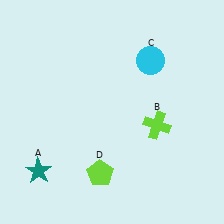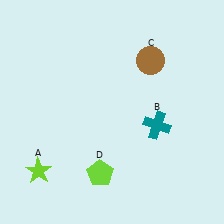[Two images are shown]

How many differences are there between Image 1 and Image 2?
There are 3 differences between the two images.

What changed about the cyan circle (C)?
In Image 1, C is cyan. In Image 2, it changed to brown.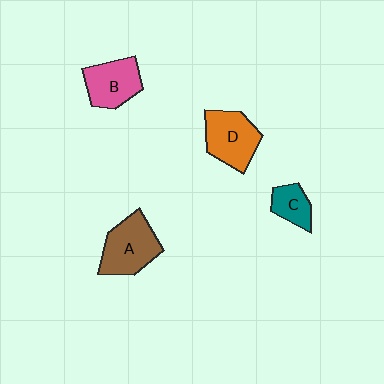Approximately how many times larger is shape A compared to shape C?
Approximately 2.0 times.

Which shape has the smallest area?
Shape C (teal).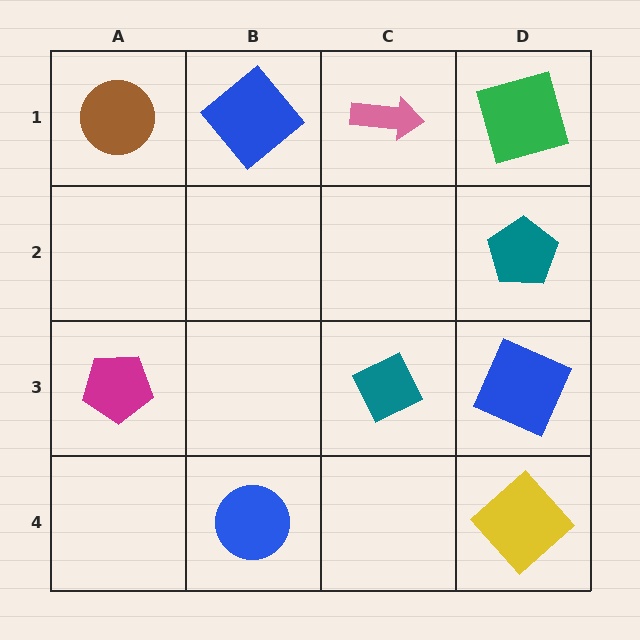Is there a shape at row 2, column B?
No, that cell is empty.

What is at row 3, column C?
A teal diamond.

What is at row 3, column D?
A blue square.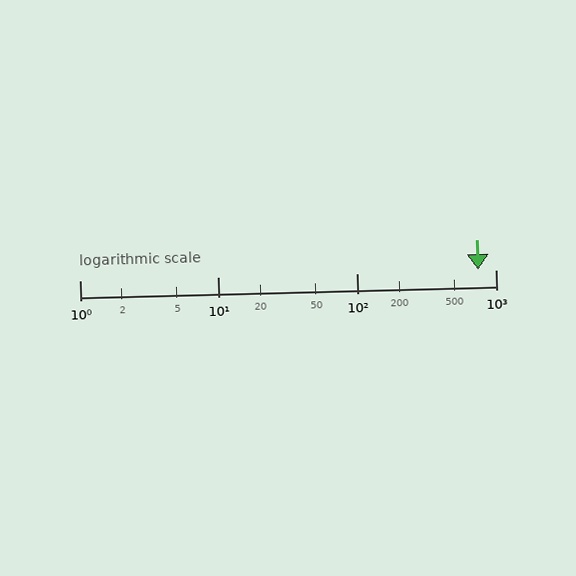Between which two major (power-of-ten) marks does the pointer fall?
The pointer is between 100 and 1000.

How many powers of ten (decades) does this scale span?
The scale spans 3 decades, from 1 to 1000.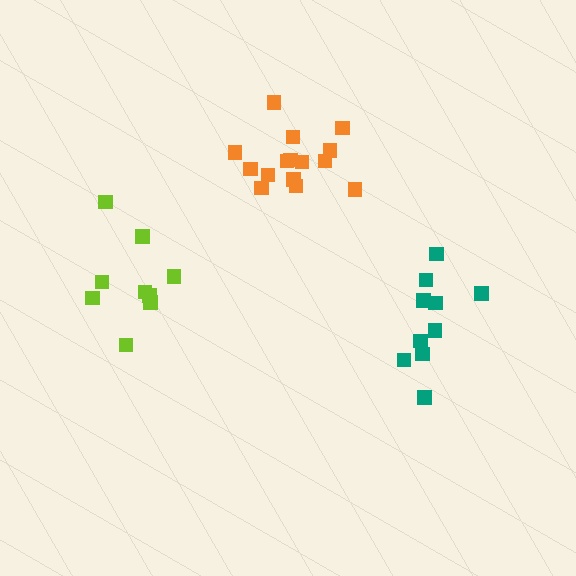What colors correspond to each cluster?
The clusters are colored: teal, lime, orange.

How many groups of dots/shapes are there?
There are 3 groups.